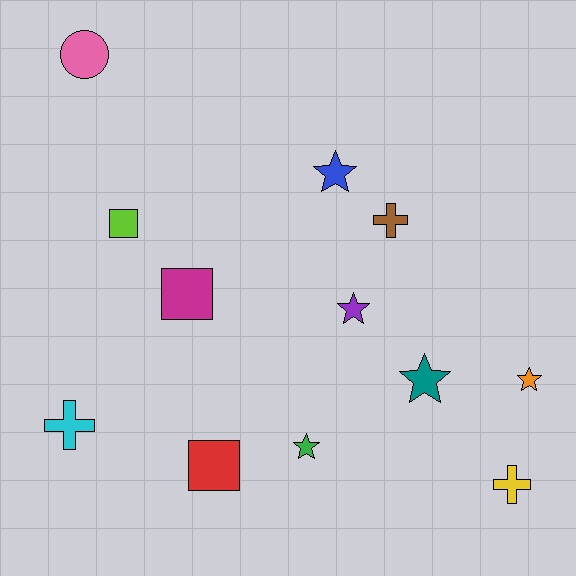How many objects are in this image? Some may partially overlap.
There are 12 objects.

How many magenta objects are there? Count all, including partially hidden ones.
There is 1 magenta object.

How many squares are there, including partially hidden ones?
There are 3 squares.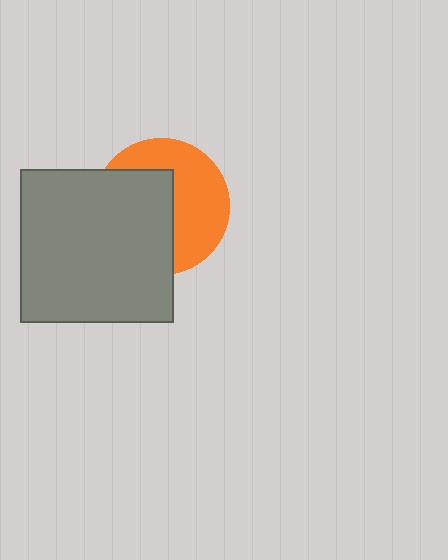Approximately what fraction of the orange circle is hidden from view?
Roughly 50% of the orange circle is hidden behind the gray square.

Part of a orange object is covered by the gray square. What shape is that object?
It is a circle.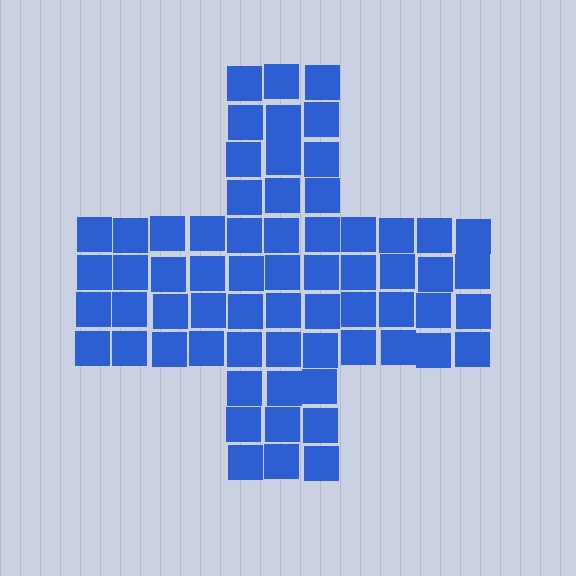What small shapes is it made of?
It is made of small squares.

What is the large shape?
The large shape is a cross.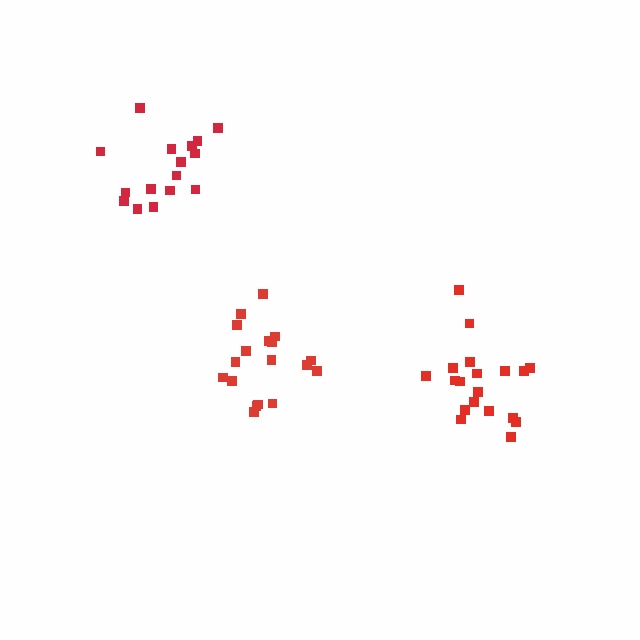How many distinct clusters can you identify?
There are 3 distinct clusters.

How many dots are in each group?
Group 1: 18 dots, Group 2: 16 dots, Group 3: 19 dots (53 total).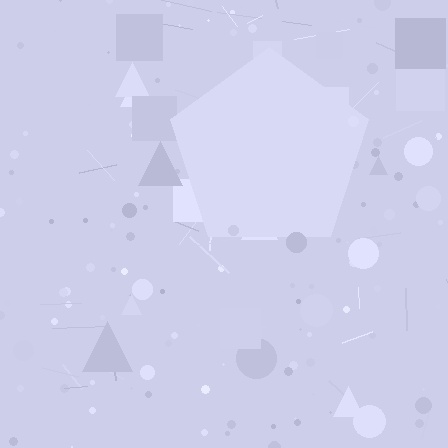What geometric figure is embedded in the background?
A pentagon is embedded in the background.